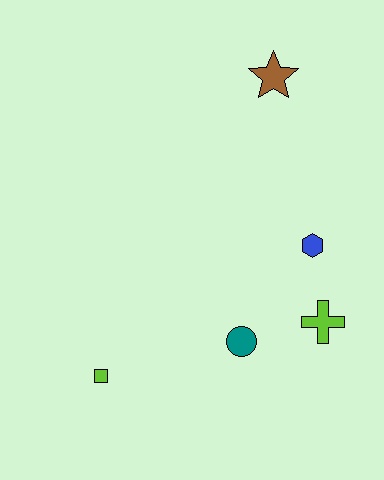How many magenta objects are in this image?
There are no magenta objects.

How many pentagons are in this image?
There are no pentagons.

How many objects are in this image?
There are 5 objects.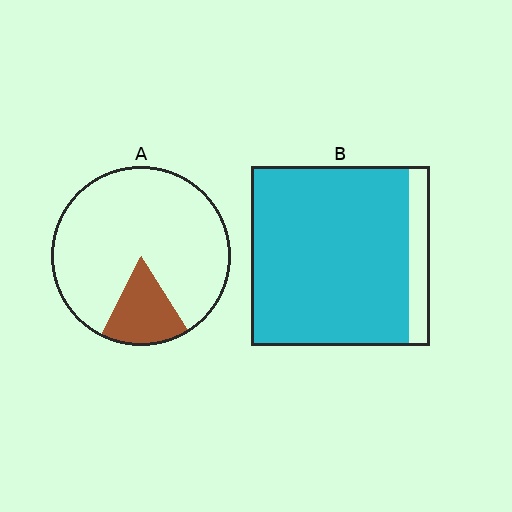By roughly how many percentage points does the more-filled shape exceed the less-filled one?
By roughly 70 percentage points (B over A).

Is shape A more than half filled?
No.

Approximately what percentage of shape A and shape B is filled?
A is approximately 15% and B is approximately 90%.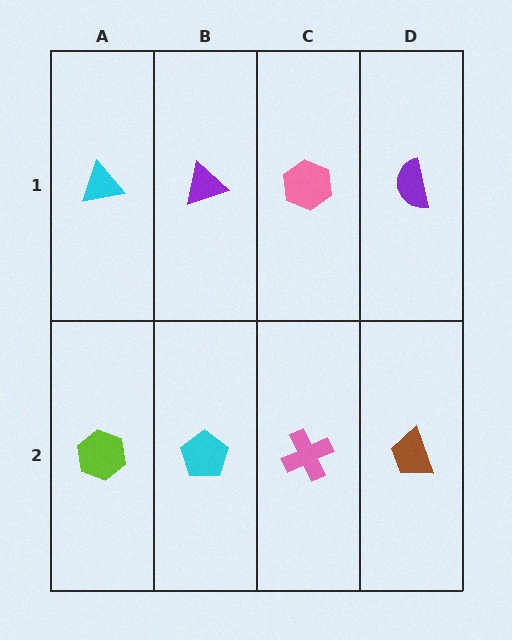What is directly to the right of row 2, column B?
A pink cross.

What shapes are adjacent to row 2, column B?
A purple triangle (row 1, column B), a lime hexagon (row 2, column A), a pink cross (row 2, column C).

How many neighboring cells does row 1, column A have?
2.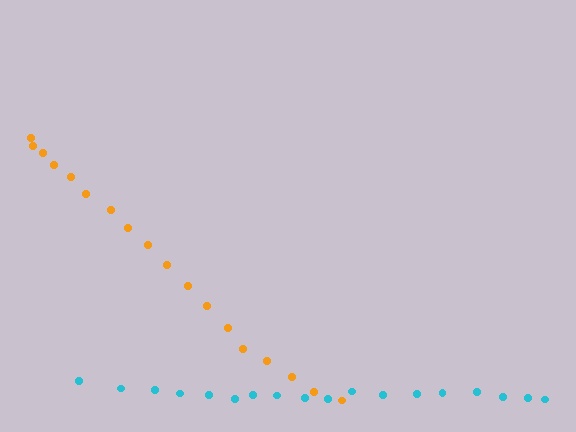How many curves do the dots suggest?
There are 2 distinct paths.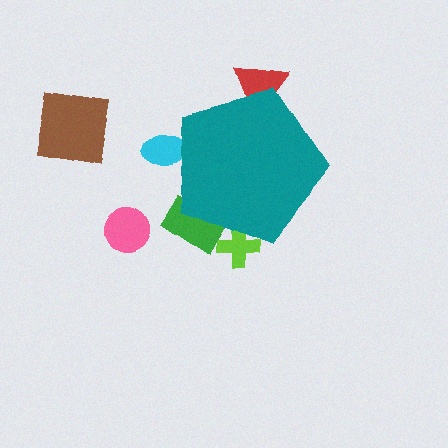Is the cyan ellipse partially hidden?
Yes, the cyan ellipse is partially hidden behind the teal pentagon.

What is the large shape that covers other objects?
A teal pentagon.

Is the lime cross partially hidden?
Yes, the lime cross is partially hidden behind the teal pentagon.